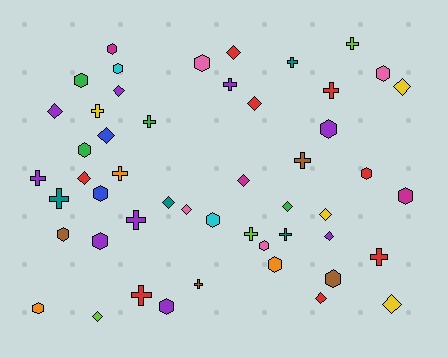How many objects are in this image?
There are 50 objects.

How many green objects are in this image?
There are 4 green objects.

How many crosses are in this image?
There are 16 crosses.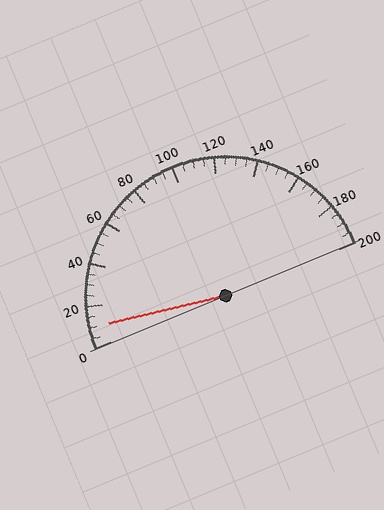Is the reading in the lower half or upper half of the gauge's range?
The reading is in the lower half of the range (0 to 200).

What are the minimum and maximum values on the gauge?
The gauge ranges from 0 to 200.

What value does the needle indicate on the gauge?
The needle indicates approximately 10.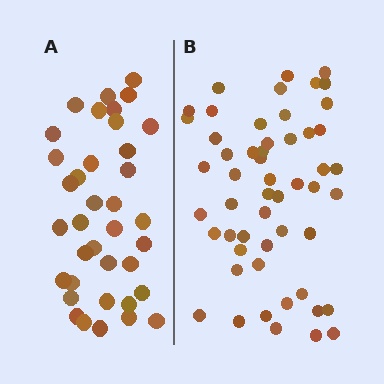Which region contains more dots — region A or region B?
Region B (the right region) has more dots.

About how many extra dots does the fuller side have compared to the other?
Region B has approximately 15 more dots than region A.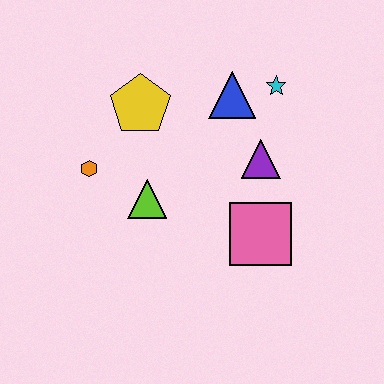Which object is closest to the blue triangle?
The cyan star is closest to the blue triangle.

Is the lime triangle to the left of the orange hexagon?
No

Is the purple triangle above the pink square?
Yes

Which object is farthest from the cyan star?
The orange hexagon is farthest from the cyan star.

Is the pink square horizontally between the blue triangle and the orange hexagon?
No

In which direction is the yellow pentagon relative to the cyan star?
The yellow pentagon is to the left of the cyan star.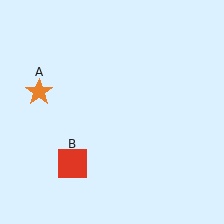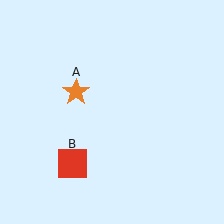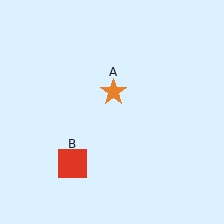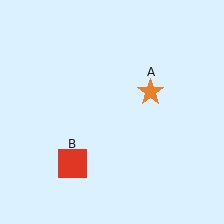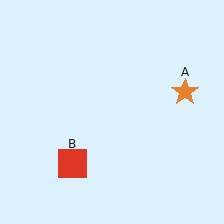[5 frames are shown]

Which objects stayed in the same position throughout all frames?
Red square (object B) remained stationary.